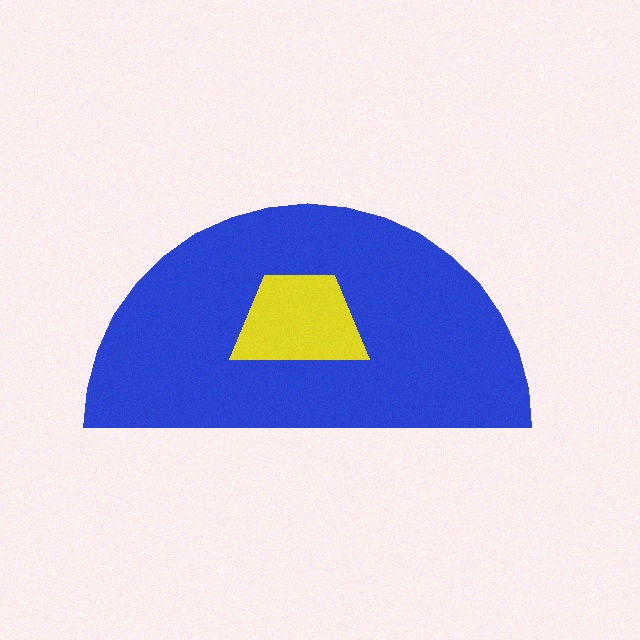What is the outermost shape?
The blue semicircle.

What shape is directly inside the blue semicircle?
The yellow trapezoid.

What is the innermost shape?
The yellow trapezoid.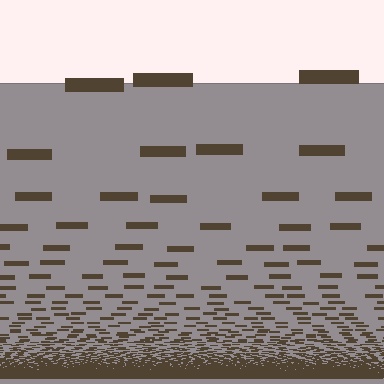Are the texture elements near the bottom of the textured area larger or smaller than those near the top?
Smaller. The gradient is inverted — elements near the bottom are smaller and denser.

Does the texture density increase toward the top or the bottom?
Density increases toward the bottom.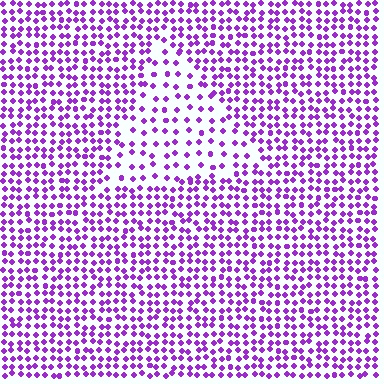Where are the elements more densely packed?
The elements are more densely packed outside the triangle boundary.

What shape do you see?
I see a triangle.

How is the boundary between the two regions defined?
The boundary is defined by a change in element density (approximately 2.0x ratio). All elements are the same color, size, and shape.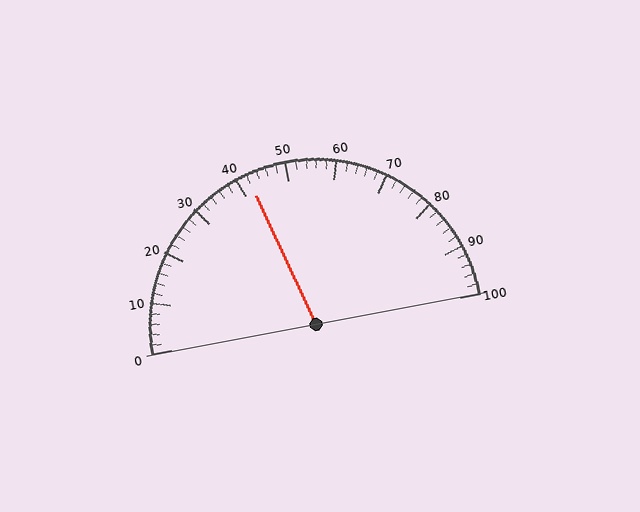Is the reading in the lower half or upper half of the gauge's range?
The reading is in the lower half of the range (0 to 100).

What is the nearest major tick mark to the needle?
The nearest major tick mark is 40.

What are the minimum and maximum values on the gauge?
The gauge ranges from 0 to 100.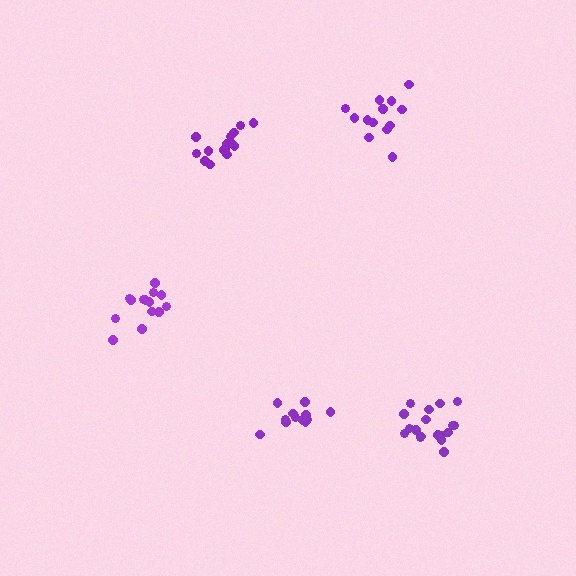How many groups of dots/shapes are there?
There are 5 groups.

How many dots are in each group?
Group 1: 13 dots, Group 2: 14 dots, Group 3: 18 dots, Group 4: 15 dots, Group 5: 12 dots (72 total).